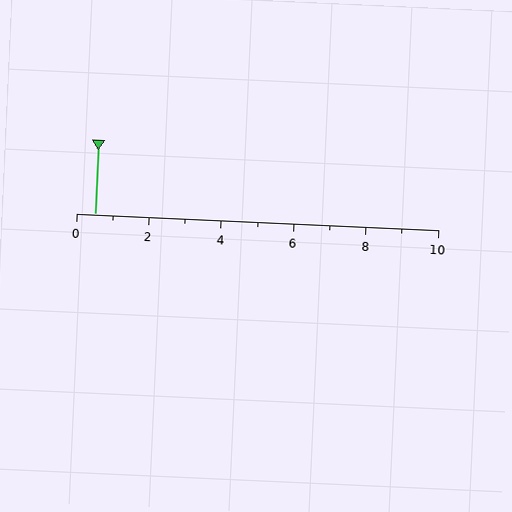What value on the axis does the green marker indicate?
The marker indicates approximately 0.5.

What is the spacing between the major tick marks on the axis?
The major ticks are spaced 2 apart.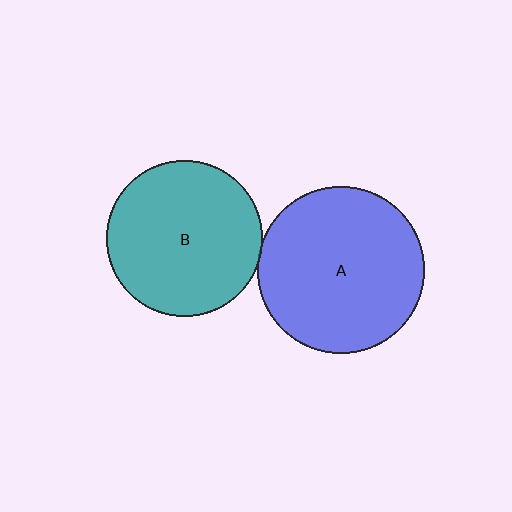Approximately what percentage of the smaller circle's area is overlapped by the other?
Approximately 5%.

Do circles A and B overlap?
Yes.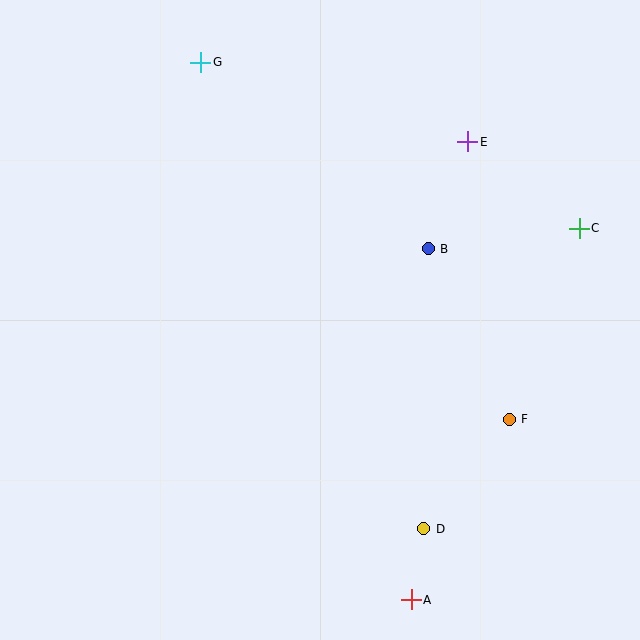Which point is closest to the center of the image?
Point B at (428, 249) is closest to the center.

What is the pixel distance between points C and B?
The distance between C and B is 152 pixels.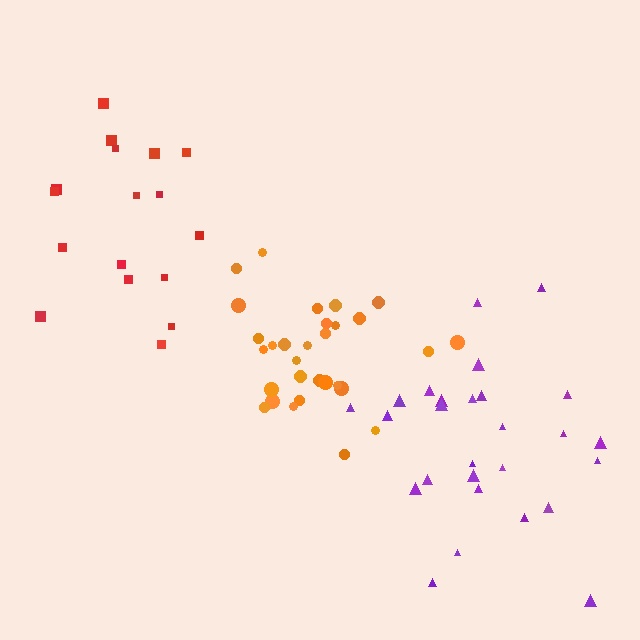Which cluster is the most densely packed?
Orange.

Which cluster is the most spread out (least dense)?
Red.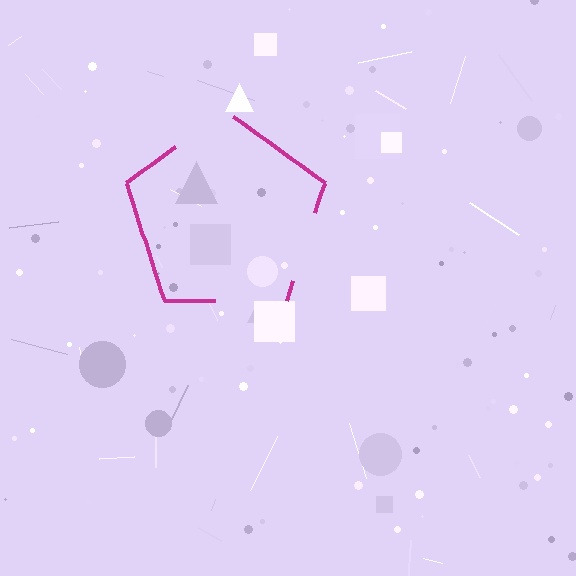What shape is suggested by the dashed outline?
The dashed outline suggests a pentagon.